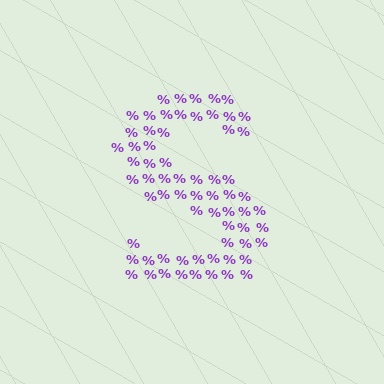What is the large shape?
The large shape is the letter S.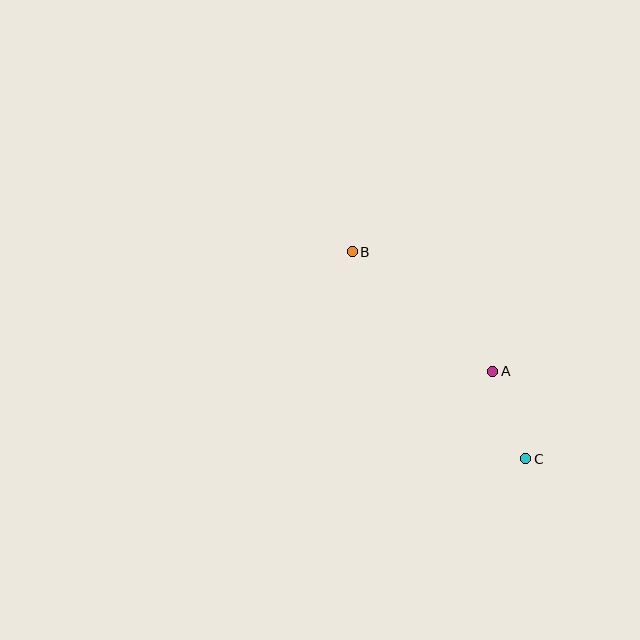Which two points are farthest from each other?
Points B and C are farthest from each other.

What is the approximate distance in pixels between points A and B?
The distance between A and B is approximately 184 pixels.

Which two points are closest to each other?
Points A and C are closest to each other.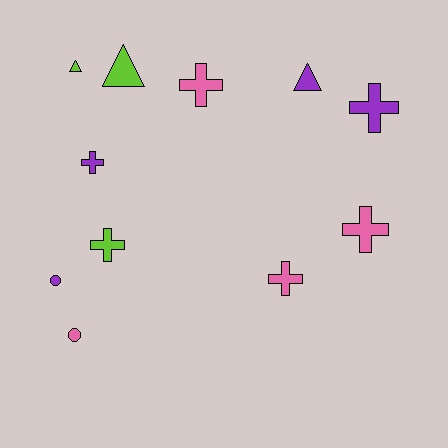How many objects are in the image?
There are 11 objects.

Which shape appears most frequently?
Cross, with 6 objects.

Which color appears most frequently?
Purple, with 4 objects.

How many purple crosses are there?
There are 2 purple crosses.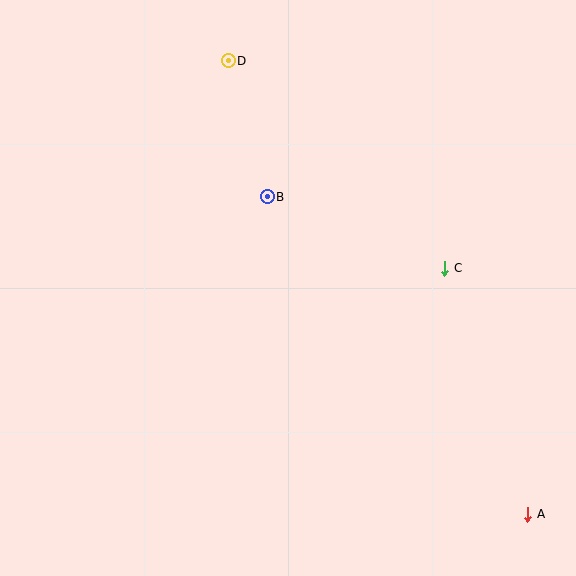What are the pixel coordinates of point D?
Point D is at (228, 61).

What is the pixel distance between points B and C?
The distance between B and C is 191 pixels.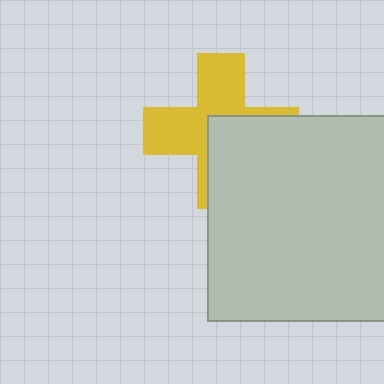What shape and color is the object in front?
The object in front is a light gray square.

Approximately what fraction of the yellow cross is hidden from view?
Roughly 45% of the yellow cross is hidden behind the light gray square.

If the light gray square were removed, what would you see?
You would see the complete yellow cross.